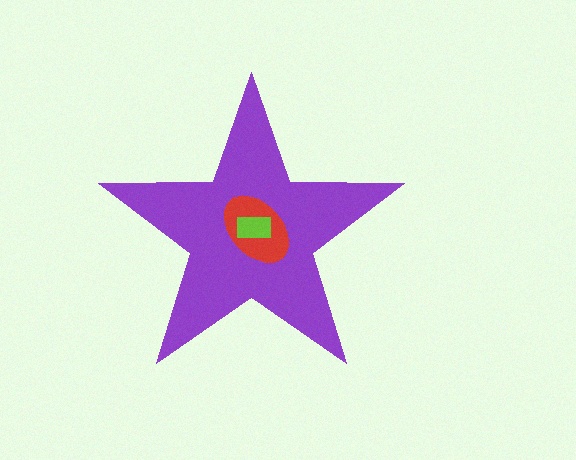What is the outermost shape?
The purple star.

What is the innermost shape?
The lime rectangle.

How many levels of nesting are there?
3.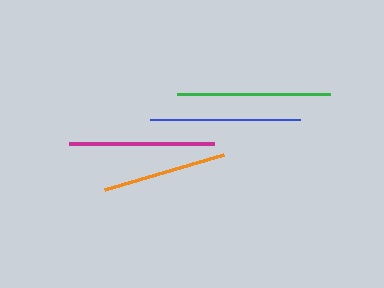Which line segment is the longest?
The green line is the longest at approximately 152 pixels.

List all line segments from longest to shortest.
From longest to shortest: green, blue, magenta, orange.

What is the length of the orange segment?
The orange segment is approximately 124 pixels long.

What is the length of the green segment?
The green segment is approximately 152 pixels long.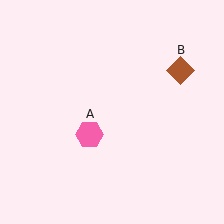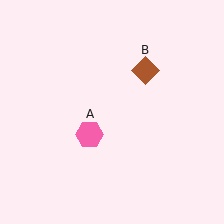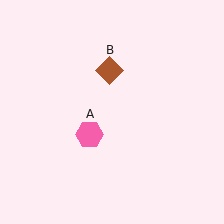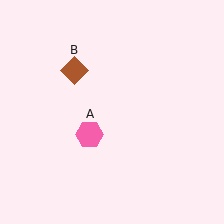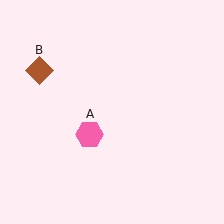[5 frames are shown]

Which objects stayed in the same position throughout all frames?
Pink hexagon (object A) remained stationary.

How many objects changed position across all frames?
1 object changed position: brown diamond (object B).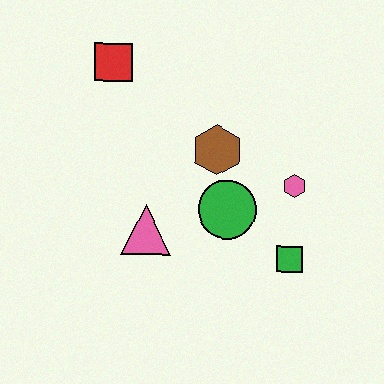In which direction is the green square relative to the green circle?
The green square is to the right of the green circle.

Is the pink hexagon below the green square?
No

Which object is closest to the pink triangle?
The green circle is closest to the pink triangle.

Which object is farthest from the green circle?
The red square is farthest from the green circle.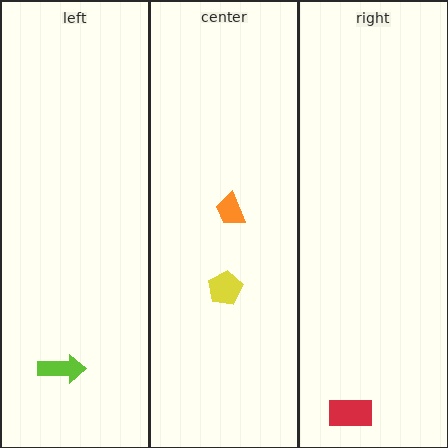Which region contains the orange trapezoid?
The center region.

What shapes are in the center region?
The orange trapezoid, the yellow pentagon.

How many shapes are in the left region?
1.